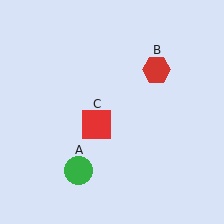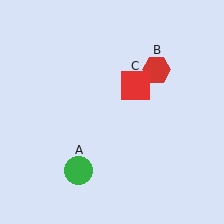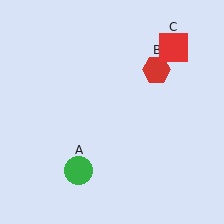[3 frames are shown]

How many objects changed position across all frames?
1 object changed position: red square (object C).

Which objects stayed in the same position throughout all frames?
Green circle (object A) and red hexagon (object B) remained stationary.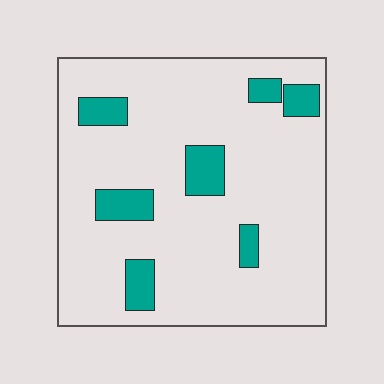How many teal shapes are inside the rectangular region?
7.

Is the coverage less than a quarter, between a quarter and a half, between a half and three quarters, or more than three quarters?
Less than a quarter.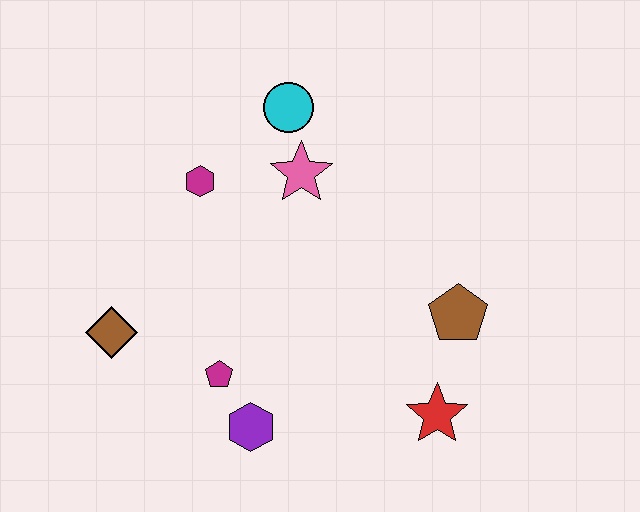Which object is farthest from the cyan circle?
The red star is farthest from the cyan circle.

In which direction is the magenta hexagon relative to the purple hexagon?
The magenta hexagon is above the purple hexagon.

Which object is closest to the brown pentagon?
The red star is closest to the brown pentagon.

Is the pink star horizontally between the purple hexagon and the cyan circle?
No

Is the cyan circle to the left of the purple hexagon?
No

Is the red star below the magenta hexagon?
Yes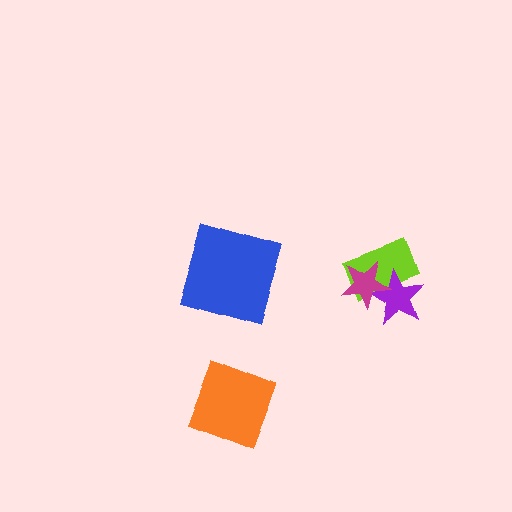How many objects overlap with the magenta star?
2 objects overlap with the magenta star.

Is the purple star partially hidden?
Yes, it is partially covered by another shape.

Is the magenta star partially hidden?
No, no other shape covers it.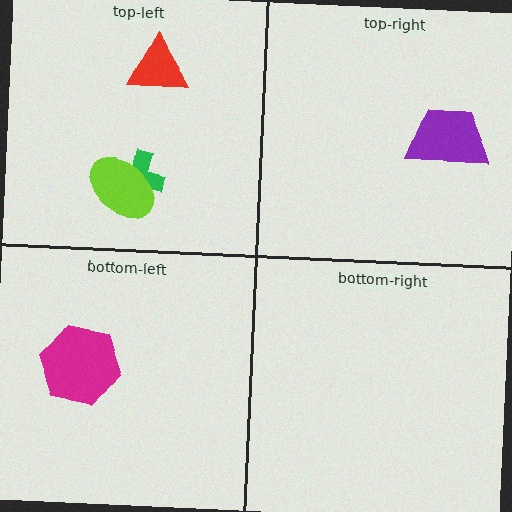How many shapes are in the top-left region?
3.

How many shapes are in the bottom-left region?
1.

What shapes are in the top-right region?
The purple trapezoid.